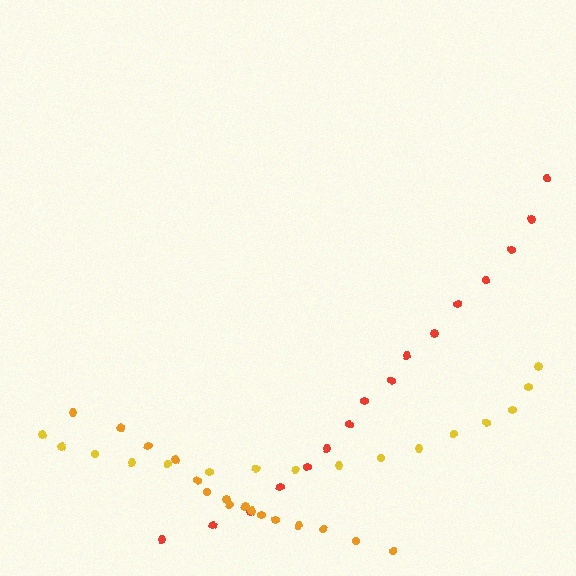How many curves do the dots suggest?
There are 3 distinct paths.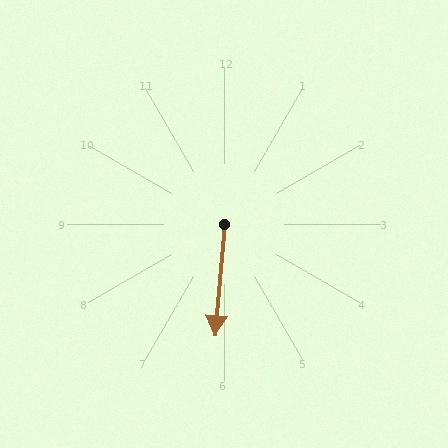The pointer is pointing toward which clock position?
Roughly 6 o'clock.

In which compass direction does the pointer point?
South.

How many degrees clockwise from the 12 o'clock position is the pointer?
Approximately 185 degrees.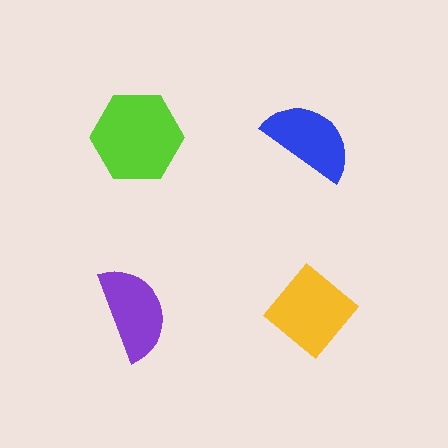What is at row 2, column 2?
A yellow diamond.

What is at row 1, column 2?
A blue semicircle.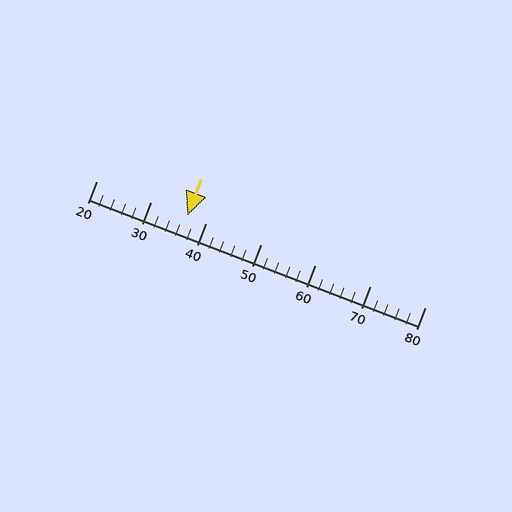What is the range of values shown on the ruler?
The ruler shows values from 20 to 80.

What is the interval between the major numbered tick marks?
The major tick marks are spaced 10 units apart.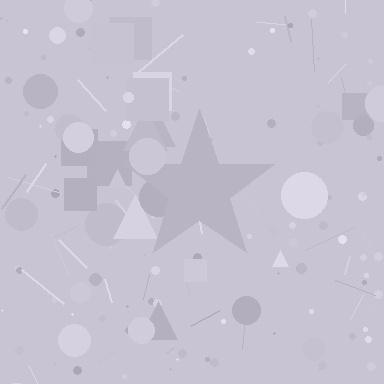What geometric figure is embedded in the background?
A star is embedded in the background.